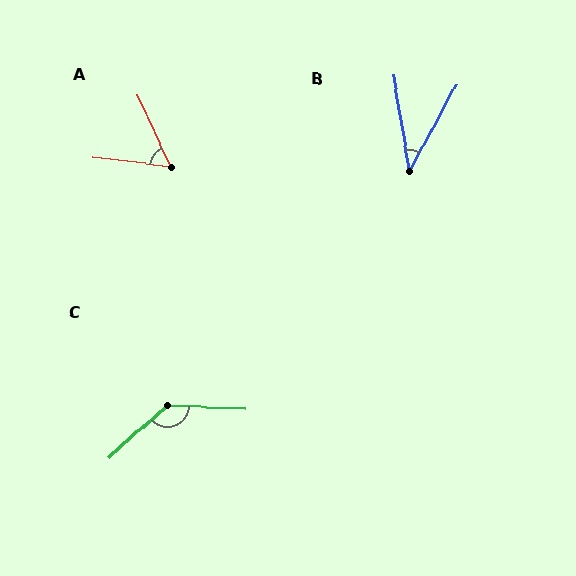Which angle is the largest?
C, at approximately 135 degrees.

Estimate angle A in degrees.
Approximately 59 degrees.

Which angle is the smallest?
B, at approximately 38 degrees.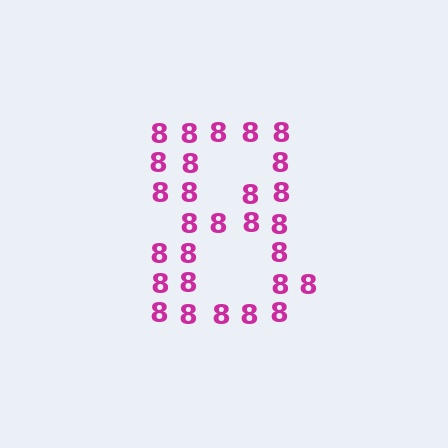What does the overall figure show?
The overall figure shows the digit 8.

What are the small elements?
The small elements are digit 8's.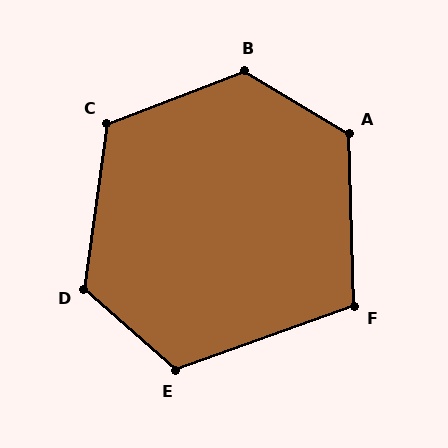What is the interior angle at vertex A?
Approximately 123 degrees (obtuse).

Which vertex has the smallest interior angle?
F, at approximately 108 degrees.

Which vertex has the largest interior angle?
B, at approximately 128 degrees.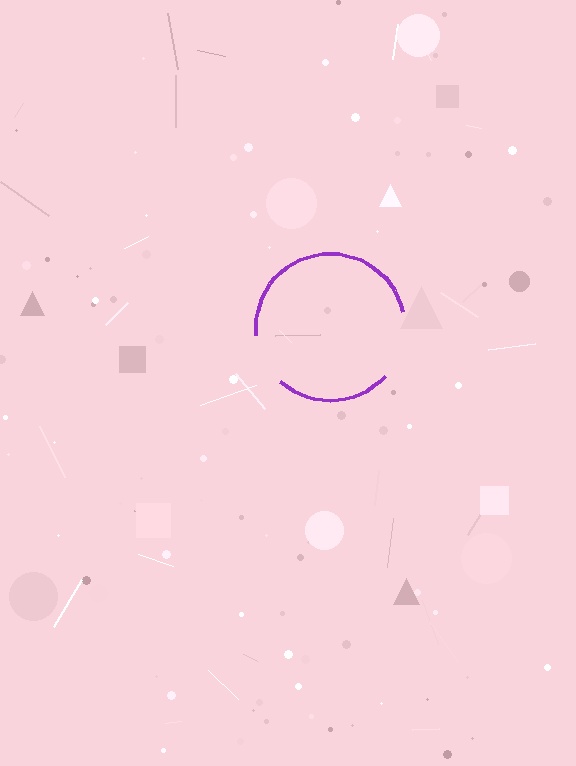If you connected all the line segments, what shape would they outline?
They would outline a circle.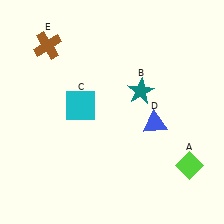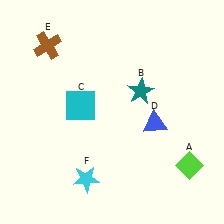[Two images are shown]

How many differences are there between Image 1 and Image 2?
There is 1 difference between the two images.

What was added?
A cyan star (F) was added in Image 2.